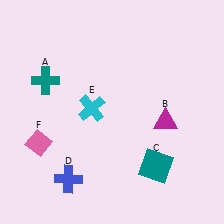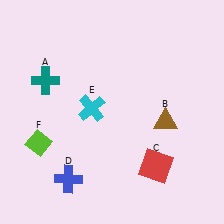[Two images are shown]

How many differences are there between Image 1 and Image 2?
There are 3 differences between the two images.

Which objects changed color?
B changed from magenta to brown. C changed from teal to red. F changed from pink to lime.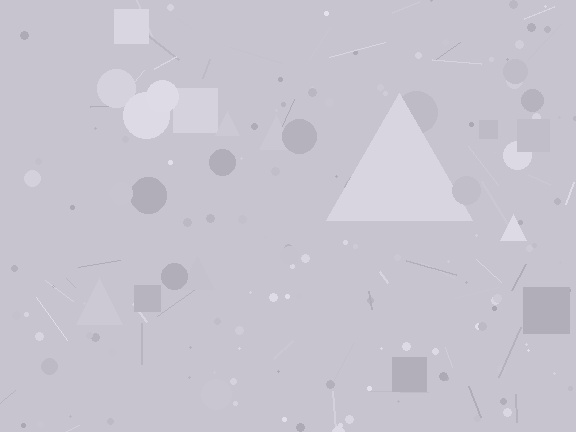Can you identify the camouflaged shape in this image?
The camouflaged shape is a triangle.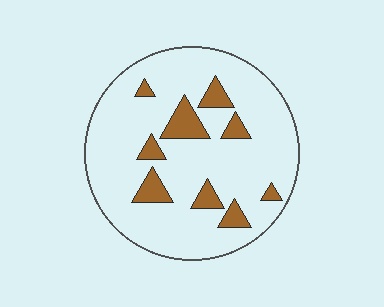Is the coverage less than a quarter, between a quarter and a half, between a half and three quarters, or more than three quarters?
Less than a quarter.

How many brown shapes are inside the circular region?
9.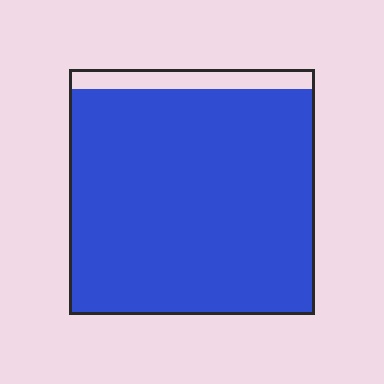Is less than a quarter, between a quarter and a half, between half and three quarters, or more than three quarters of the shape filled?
More than three quarters.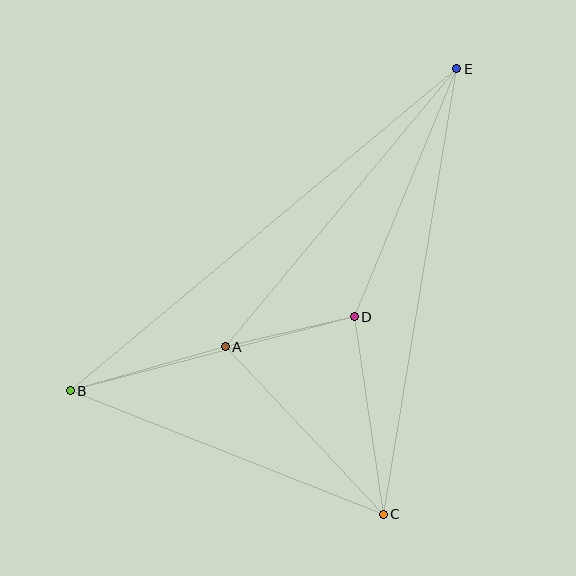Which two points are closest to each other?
Points A and D are closest to each other.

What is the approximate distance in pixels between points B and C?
The distance between B and C is approximately 337 pixels.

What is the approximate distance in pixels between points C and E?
The distance between C and E is approximately 451 pixels.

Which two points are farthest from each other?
Points B and E are farthest from each other.